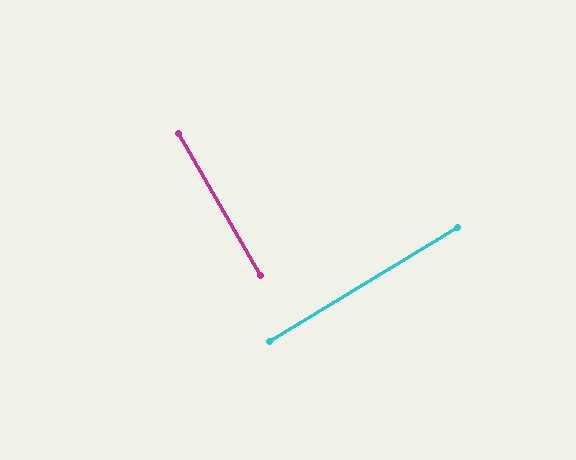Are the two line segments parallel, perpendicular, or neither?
Perpendicular — they meet at approximately 89°.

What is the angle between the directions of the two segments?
Approximately 89 degrees.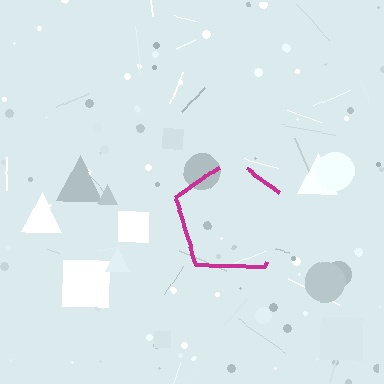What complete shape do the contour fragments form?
The contour fragments form a pentagon.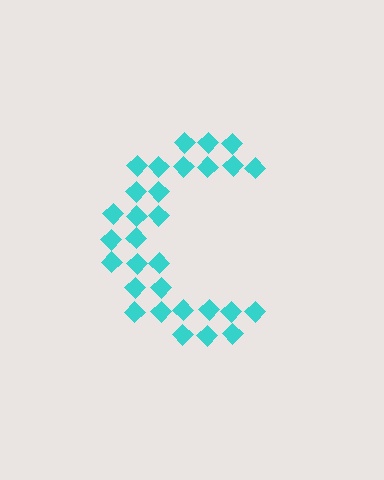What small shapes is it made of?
It is made of small diamonds.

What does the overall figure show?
The overall figure shows the letter C.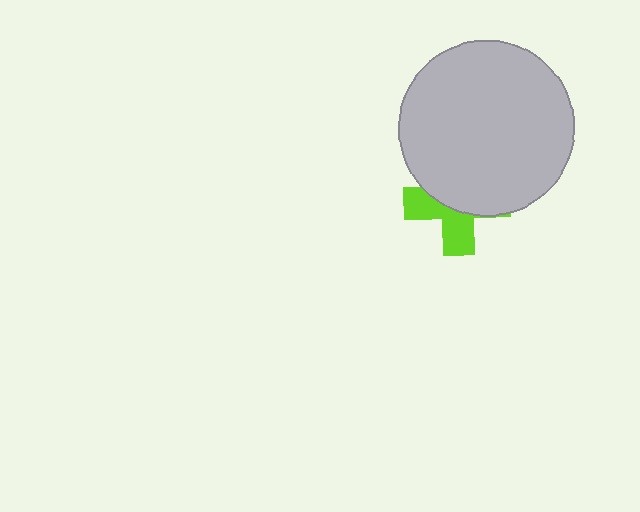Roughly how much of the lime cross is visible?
A small part of it is visible (roughly 43%).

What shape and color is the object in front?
The object in front is a light gray circle.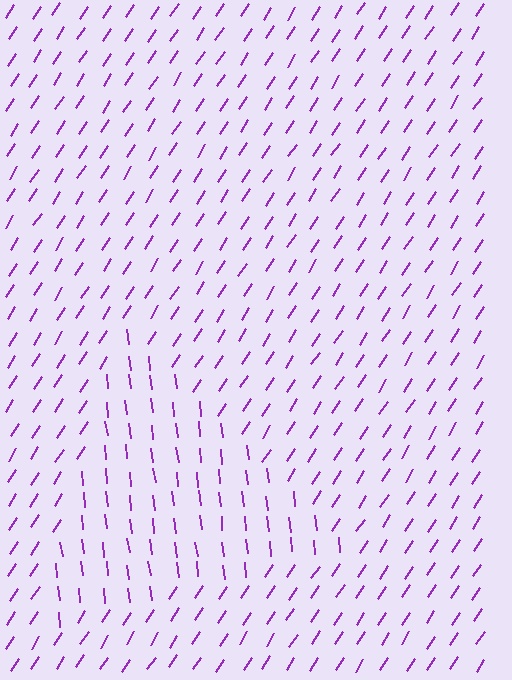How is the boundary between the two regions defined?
The boundary is defined purely by a change in line orientation (approximately 39 degrees difference). All lines are the same color and thickness.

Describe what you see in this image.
The image is filled with small purple line segments. A triangle region in the image has lines oriented differently from the surrounding lines, creating a visible texture boundary.